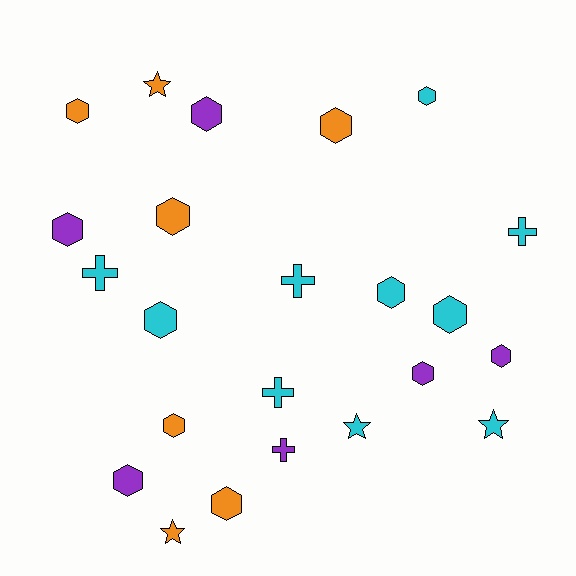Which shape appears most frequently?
Hexagon, with 14 objects.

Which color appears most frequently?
Cyan, with 10 objects.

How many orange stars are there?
There are 2 orange stars.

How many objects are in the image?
There are 23 objects.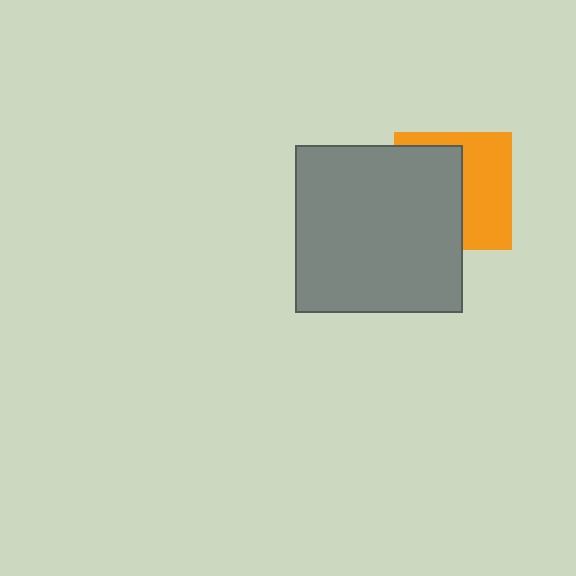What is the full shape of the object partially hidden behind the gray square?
The partially hidden object is an orange square.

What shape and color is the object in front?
The object in front is a gray square.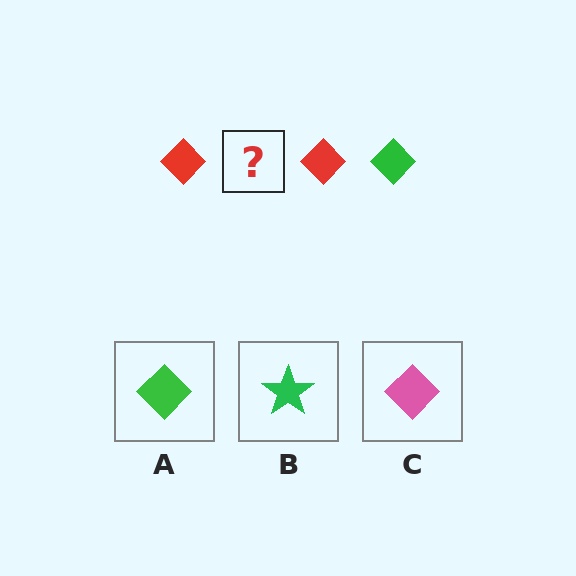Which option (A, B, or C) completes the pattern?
A.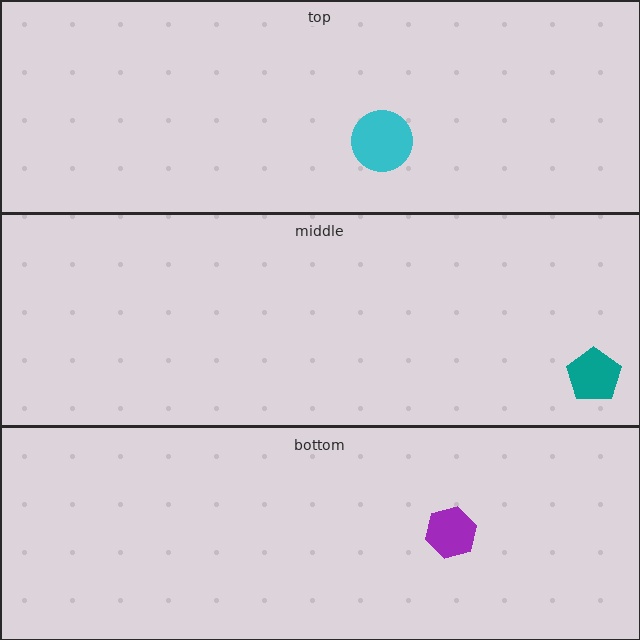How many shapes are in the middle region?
1.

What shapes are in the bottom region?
The purple hexagon.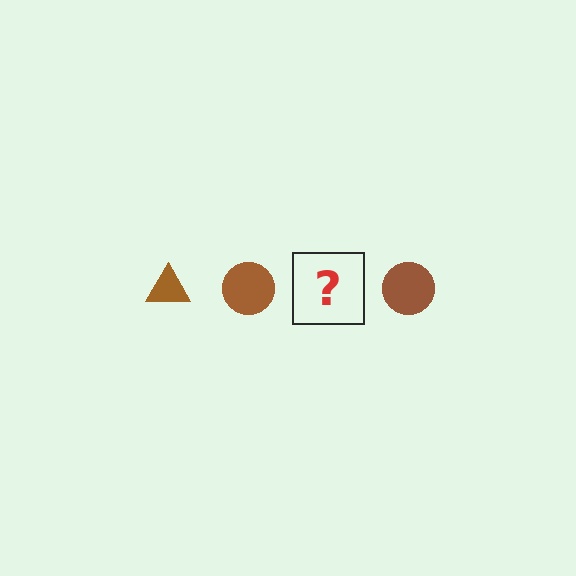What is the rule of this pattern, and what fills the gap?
The rule is that the pattern cycles through triangle, circle shapes in brown. The gap should be filled with a brown triangle.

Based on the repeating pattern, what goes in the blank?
The blank should be a brown triangle.